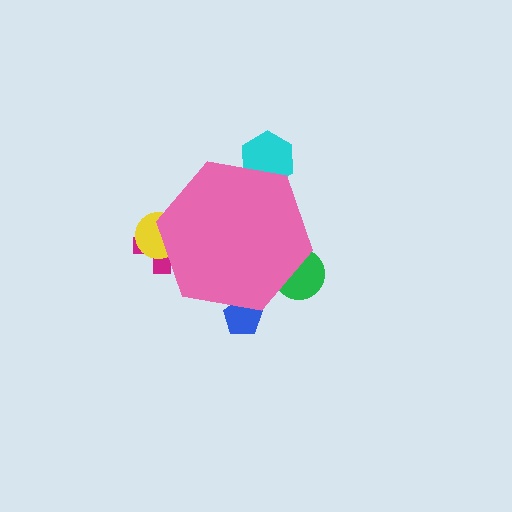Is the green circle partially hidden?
Yes, the green circle is partially hidden behind the pink hexagon.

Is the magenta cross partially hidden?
Yes, the magenta cross is partially hidden behind the pink hexagon.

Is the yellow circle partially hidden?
Yes, the yellow circle is partially hidden behind the pink hexagon.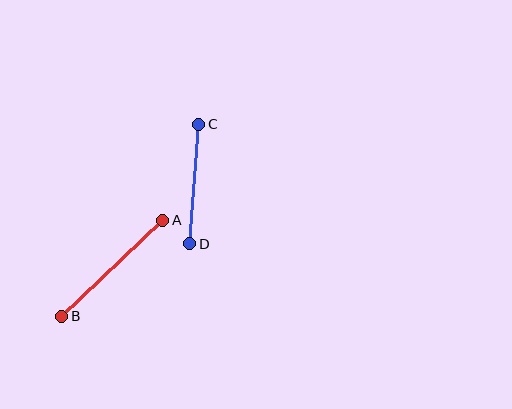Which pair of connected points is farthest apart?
Points A and B are farthest apart.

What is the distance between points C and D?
The distance is approximately 120 pixels.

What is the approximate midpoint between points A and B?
The midpoint is at approximately (112, 268) pixels.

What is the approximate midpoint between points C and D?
The midpoint is at approximately (194, 184) pixels.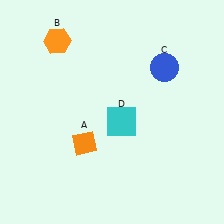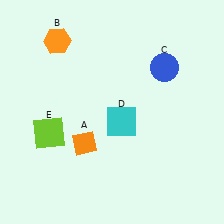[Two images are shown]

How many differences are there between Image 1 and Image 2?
There is 1 difference between the two images.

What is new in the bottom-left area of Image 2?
A lime square (E) was added in the bottom-left area of Image 2.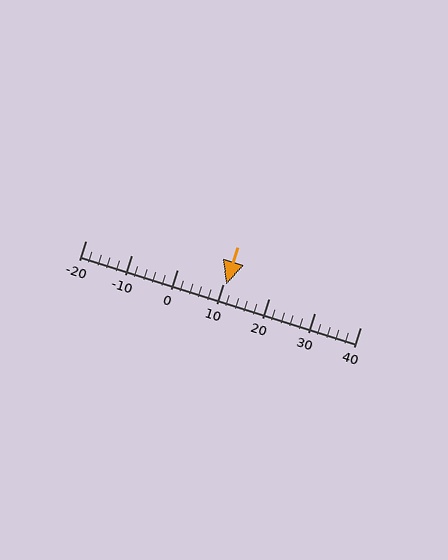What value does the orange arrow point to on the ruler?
The orange arrow points to approximately 11.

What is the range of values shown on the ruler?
The ruler shows values from -20 to 40.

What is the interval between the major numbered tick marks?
The major tick marks are spaced 10 units apart.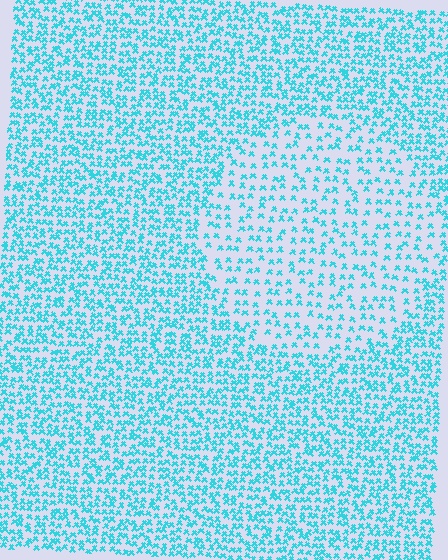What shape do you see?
I see a circle.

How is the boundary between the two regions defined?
The boundary is defined by a change in element density (approximately 1.9x ratio). All elements are the same color, size, and shape.